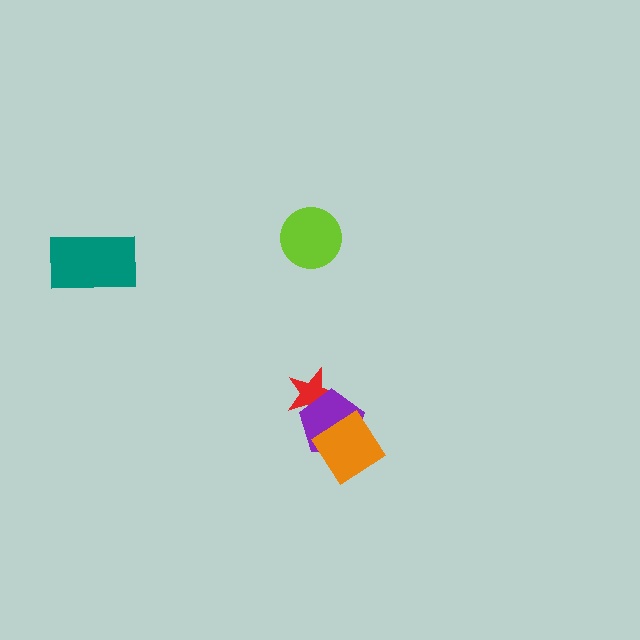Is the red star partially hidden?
Yes, it is partially covered by another shape.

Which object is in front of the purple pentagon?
The orange diamond is in front of the purple pentagon.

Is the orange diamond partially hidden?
No, no other shape covers it.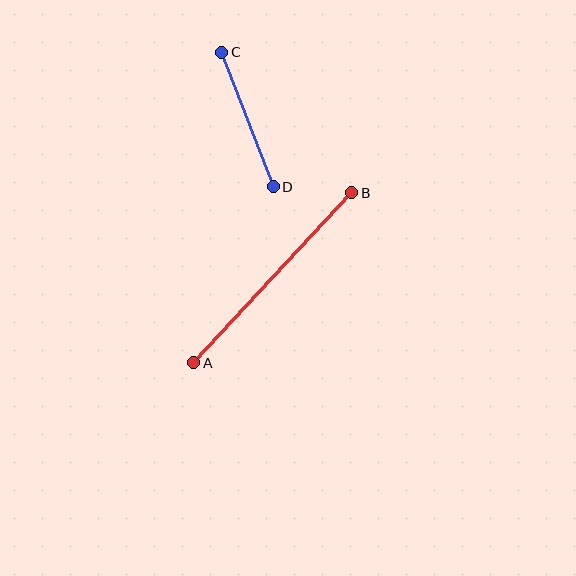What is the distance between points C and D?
The distance is approximately 144 pixels.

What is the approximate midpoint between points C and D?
The midpoint is at approximately (248, 119) pixels.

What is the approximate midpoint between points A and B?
The midpoint is at approximately (273, 278) pixels.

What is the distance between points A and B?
The distance is approximately 232 pixels.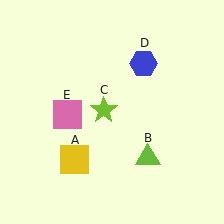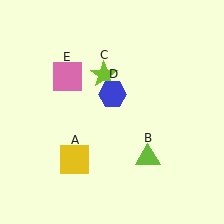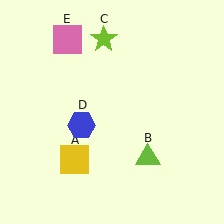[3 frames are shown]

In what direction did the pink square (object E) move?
The pink square (object E) moved up.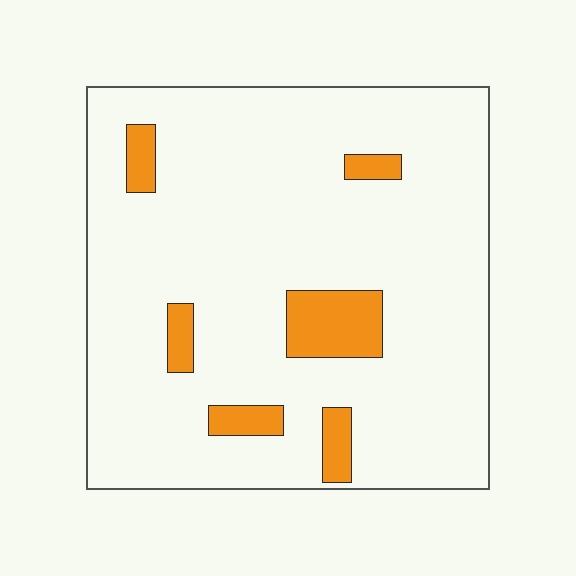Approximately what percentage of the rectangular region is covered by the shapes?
Approximately 10%.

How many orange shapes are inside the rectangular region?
6.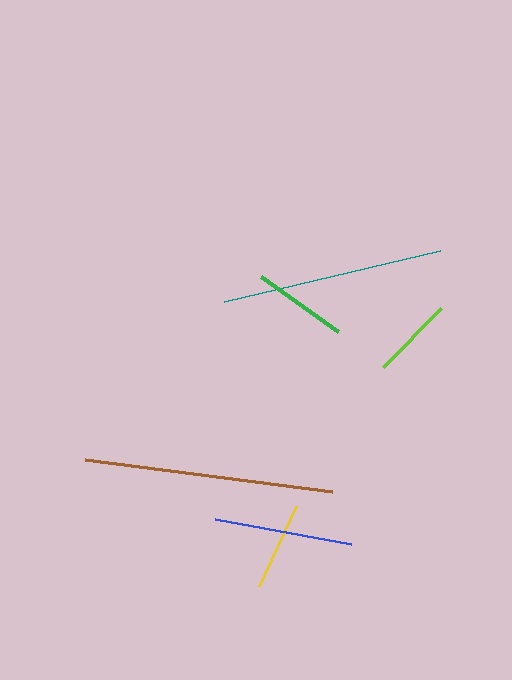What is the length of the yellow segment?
The yellow segment is approximately 88 pixels long.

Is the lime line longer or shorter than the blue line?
The blue line is longer than the lime line.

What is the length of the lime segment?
The lime segment is approximately 83 pixels long.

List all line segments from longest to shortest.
From longest to shortest: brown, teal, blue, green, yellow, lime.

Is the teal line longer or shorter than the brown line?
The brown line is longer than the teal line.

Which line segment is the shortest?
The lime line is the shortest at approximately 83 pixels.